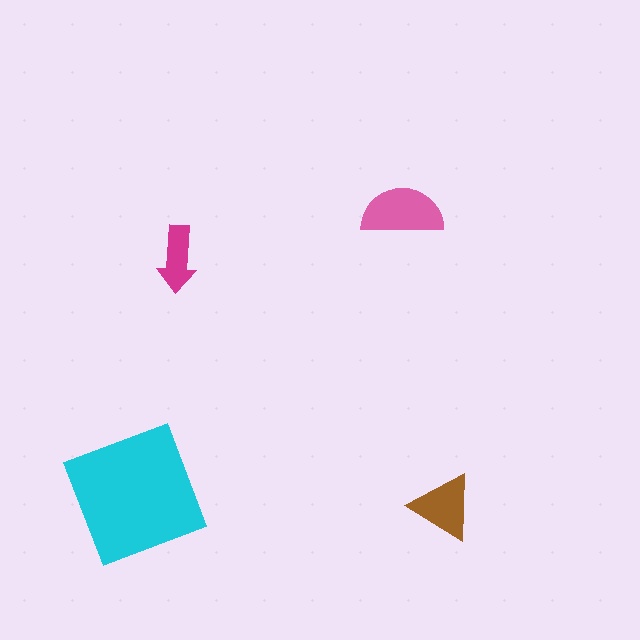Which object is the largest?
The cyan square.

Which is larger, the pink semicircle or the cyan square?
The cyan square.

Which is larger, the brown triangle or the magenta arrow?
The brown triangle.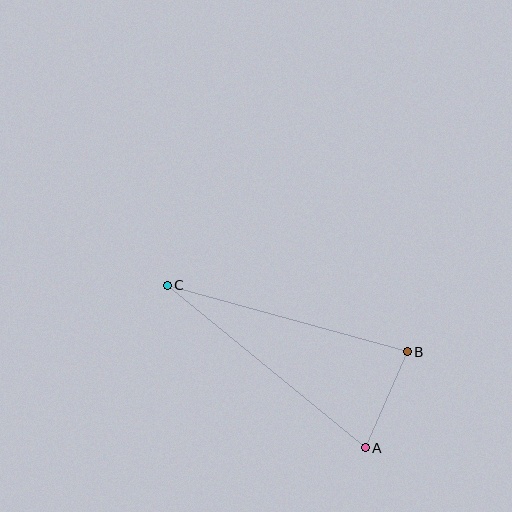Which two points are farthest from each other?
Points A and C are farthest from each other.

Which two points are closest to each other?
Points A and B are closest to each other.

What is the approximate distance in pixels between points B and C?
The distance between B and C is approximately 249 pixels.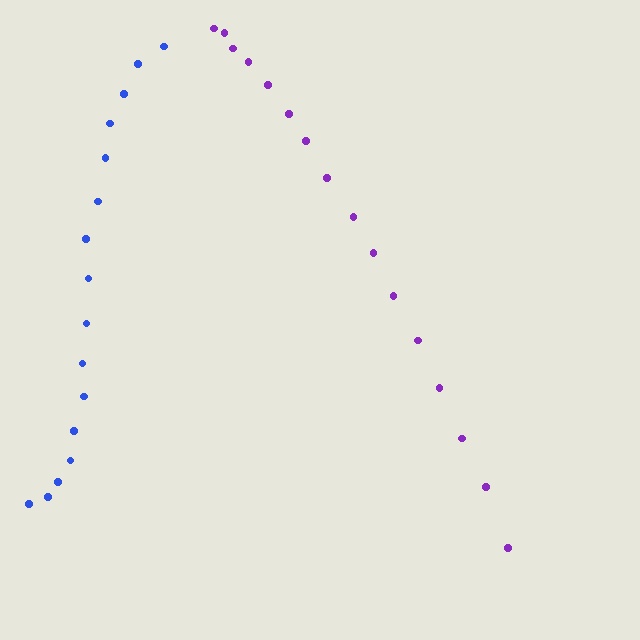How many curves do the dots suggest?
There are 2 distinct paths.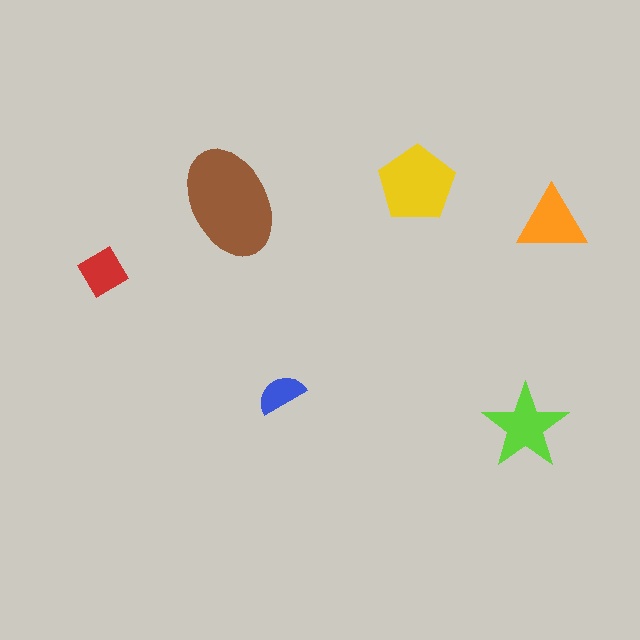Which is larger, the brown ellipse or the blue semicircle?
The brown ellipse.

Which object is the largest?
The brown ellipse.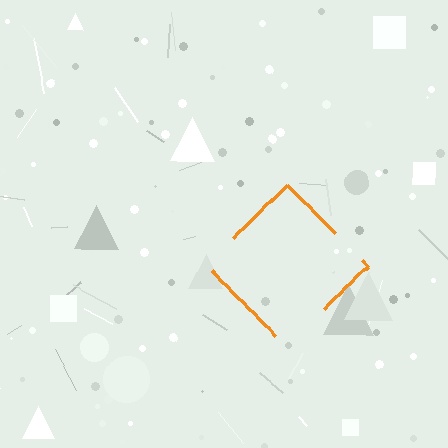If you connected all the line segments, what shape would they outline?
They would outline a diamond.